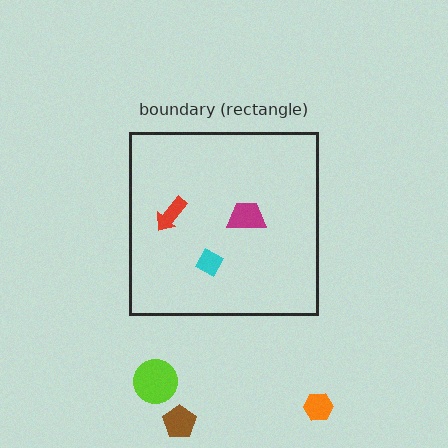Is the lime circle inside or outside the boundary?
Outside.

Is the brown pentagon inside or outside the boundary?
Outside.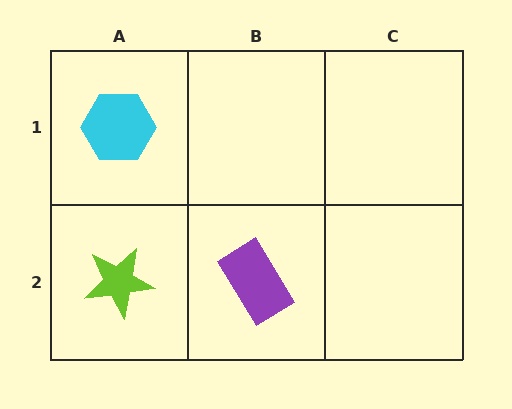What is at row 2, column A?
A lime star.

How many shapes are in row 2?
2 shapes.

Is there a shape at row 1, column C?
No, that cell is empty.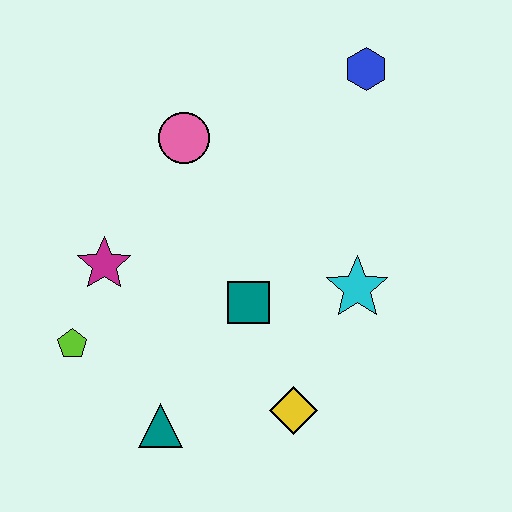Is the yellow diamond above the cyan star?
No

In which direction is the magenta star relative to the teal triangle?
The magenta star is above the teal triangle.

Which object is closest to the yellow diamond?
The teal square is closest to the yellow diamond.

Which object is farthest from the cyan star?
The lime pentagon is farthest from the cyan star.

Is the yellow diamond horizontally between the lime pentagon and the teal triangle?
No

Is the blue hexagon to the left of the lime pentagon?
No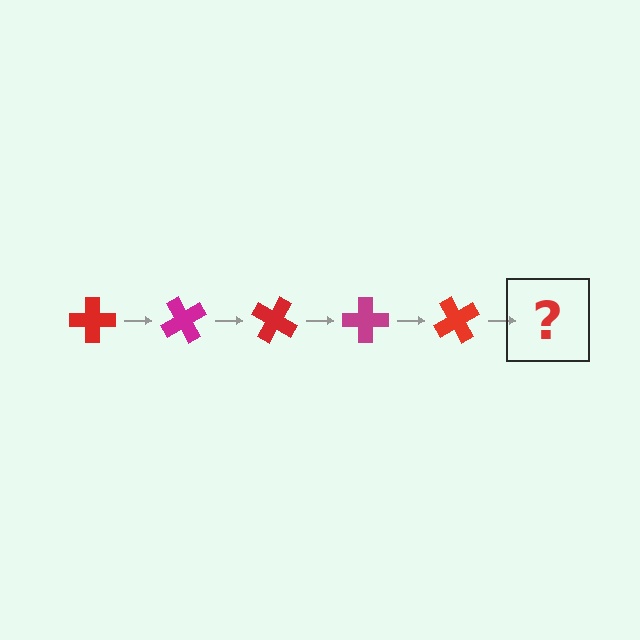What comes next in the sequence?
The next element should be a magenta cross, rotated 300 degrees from the start.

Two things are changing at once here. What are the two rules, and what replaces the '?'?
The two rules are that it rotates 60 degrees each step and the color cycles through red and magenta. The '?' should be a magenta cross, rotated 300 degrees from the start.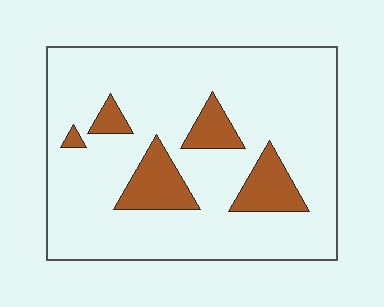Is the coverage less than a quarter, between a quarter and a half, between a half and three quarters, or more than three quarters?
Less than a quarter.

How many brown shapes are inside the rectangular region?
5.